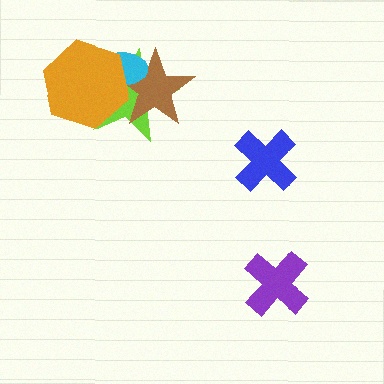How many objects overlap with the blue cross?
0 objects overlap with the blue cross.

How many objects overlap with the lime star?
3 objects overlap with the lime star.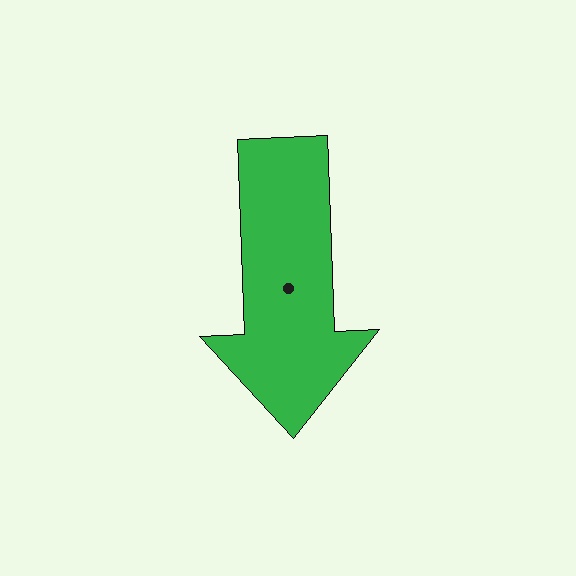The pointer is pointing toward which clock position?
Roughly 6 o'clock.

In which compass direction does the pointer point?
South.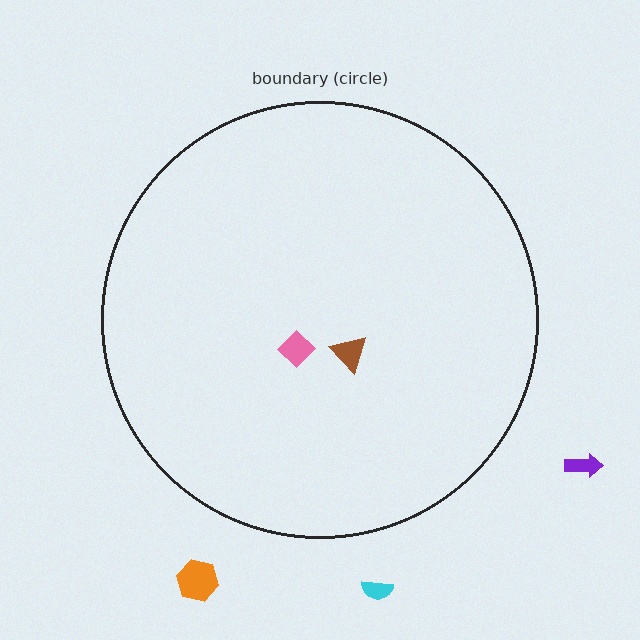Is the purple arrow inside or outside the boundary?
Outside.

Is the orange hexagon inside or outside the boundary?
Outside.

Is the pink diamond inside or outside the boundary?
Inside.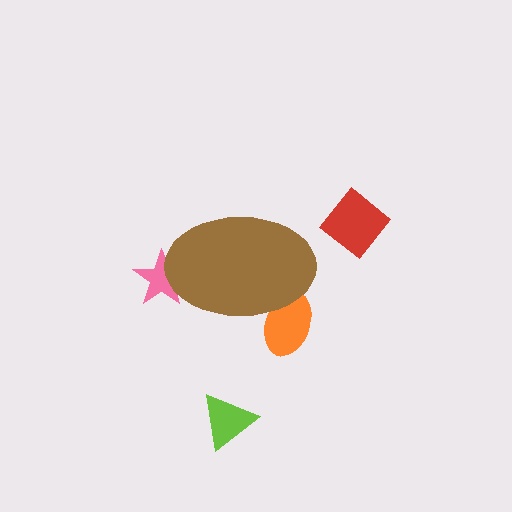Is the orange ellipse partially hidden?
Yes, the orange ellipse is partially hidden behind the brown ellipse.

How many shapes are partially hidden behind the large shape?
2 shapes are partially hidden.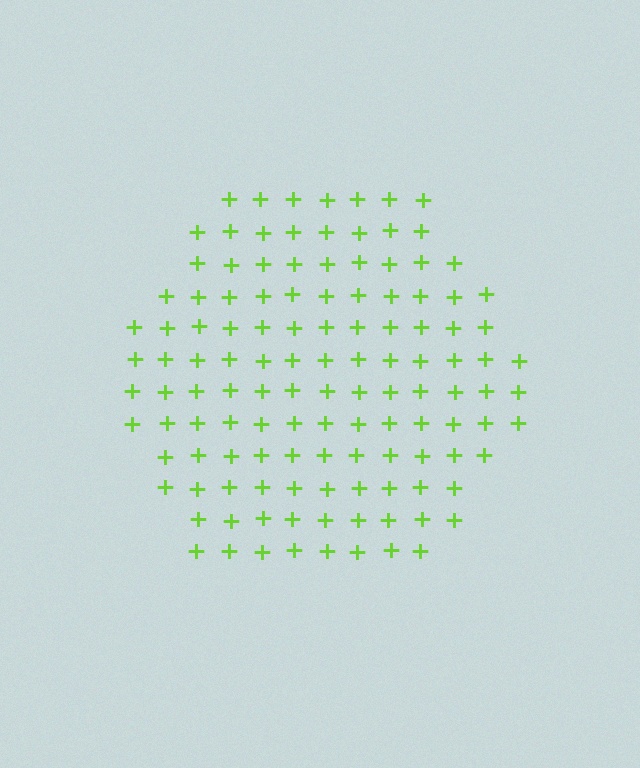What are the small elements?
The small elements are plus signs.